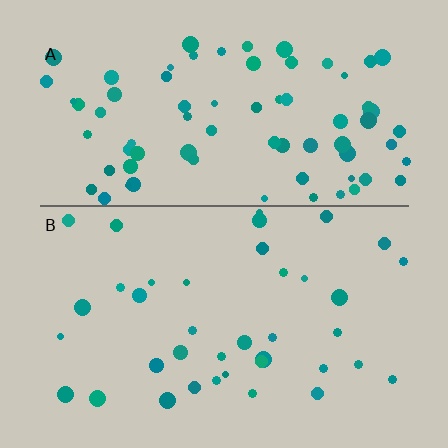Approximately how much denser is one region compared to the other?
Approximately 2.0× — region A over region B.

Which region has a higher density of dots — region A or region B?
A (the top).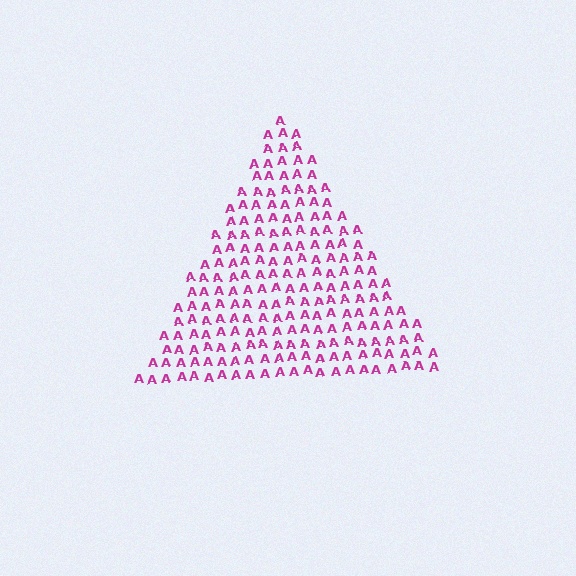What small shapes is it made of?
It is made of small letter A's.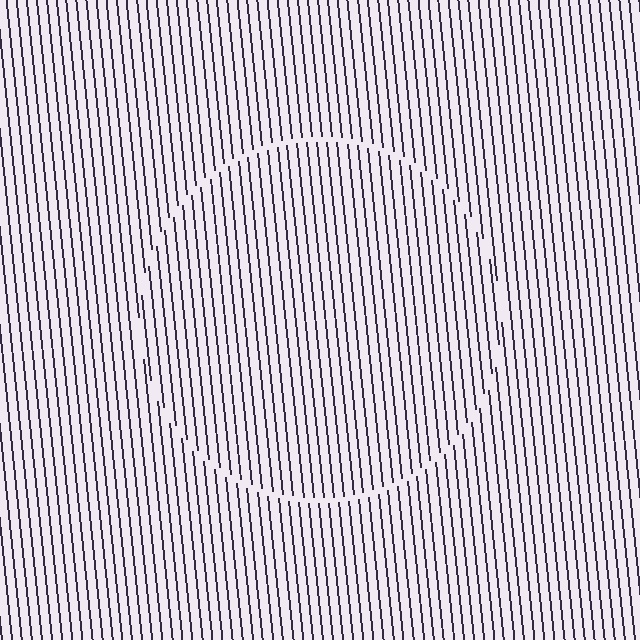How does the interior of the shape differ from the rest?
The interior of the shape contains the same grating, shifted by half a period — the contour is defined by the phase discontinuity where line-ends from the inner and outer gratings abut.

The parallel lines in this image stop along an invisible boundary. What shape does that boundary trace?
An illusory circle. The interior of the shape contains the same grating, shifted by half a period — the contour is defined by the phase discontinuity where line-ends from the inner and outer gratings abut.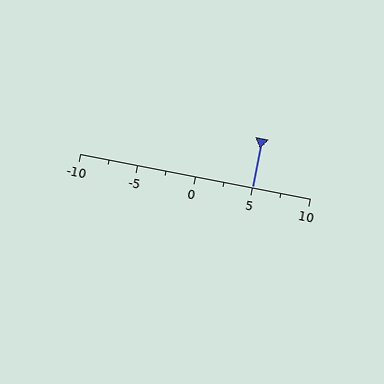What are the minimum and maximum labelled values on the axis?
The axis runs from -10 to 10.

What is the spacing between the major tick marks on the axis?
The major ticks are spaced 5 apart.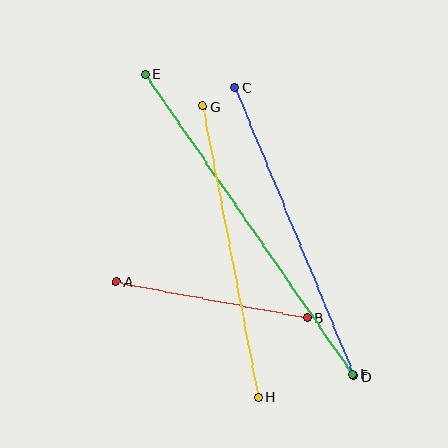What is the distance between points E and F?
The distance is approximately 365 pixels.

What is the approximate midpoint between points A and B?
The midpoint is at approximately (212, 300) pixels.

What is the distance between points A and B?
The distance is approximately 194 pixels.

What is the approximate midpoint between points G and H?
The midpoint is at approximately (230, 252) pixels.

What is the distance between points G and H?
The distance is approximately 296 pixels.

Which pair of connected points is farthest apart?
Points E and F are farthest apart.